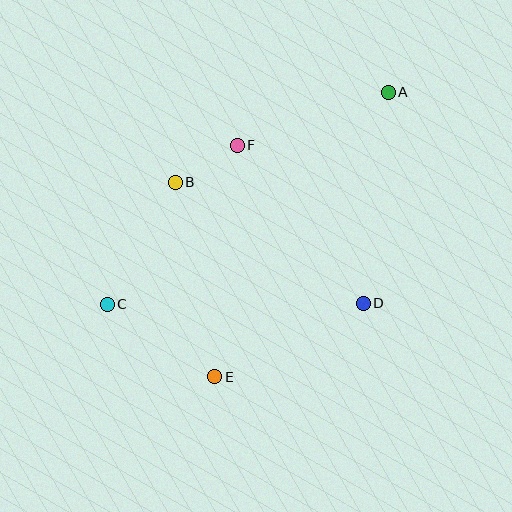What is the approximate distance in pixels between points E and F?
The distance between E and F is approximately 233 pixels.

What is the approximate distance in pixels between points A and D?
The distance between A and D is approximately 212 pixels.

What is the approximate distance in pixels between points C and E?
The distance between C and E is approximately 130 pixels.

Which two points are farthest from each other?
Points A and C are farthest from each other.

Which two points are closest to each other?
Points B and F are closest to each other.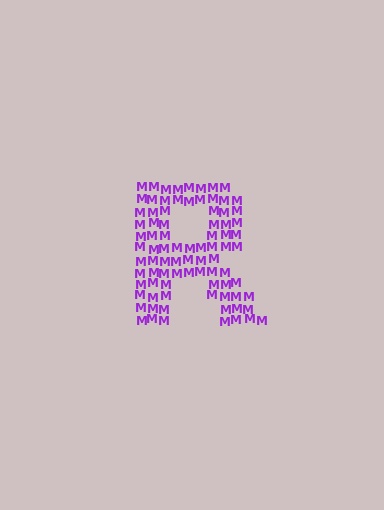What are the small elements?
The small elements are letter M's.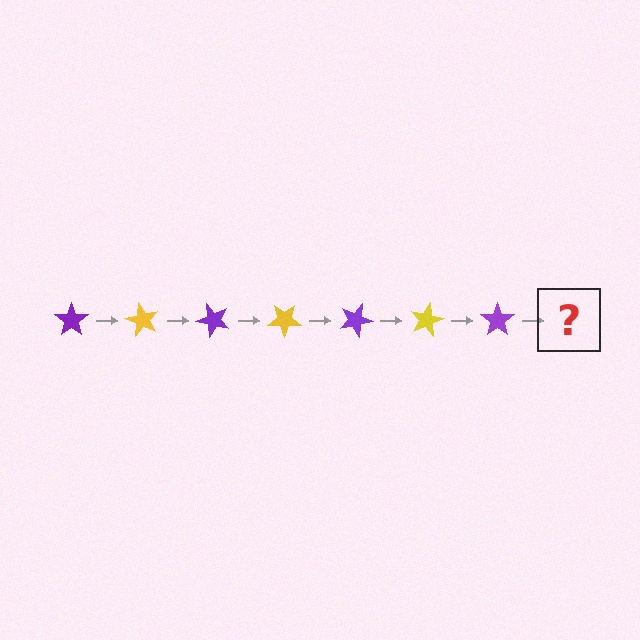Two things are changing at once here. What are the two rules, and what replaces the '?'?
The two rules are that it rotates 60 degrees each step and the color cycles through purple and yellow. The '?' should be a yellow star, rotated 420 degrees from the start.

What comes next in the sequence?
The next element should be a yellow star, rotated 420 degrees from the start.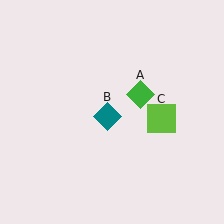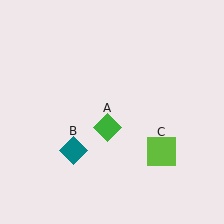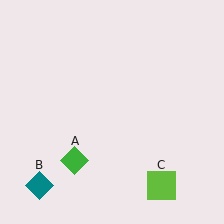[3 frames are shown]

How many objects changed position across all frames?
3 objects changed position: green diamond (object A), teal diamond (object B), lime square (object C).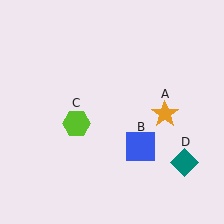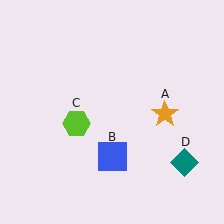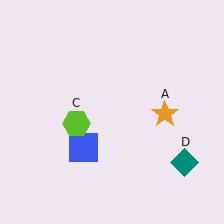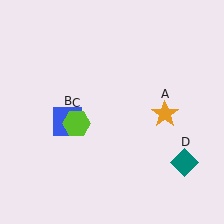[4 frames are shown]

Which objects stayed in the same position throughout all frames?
Orange star (object A) and lime hexagon (object C) and teal diamond (object D) remained stationary.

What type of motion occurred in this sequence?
The blue square (object B) rotated clockwise around the center of the scene.